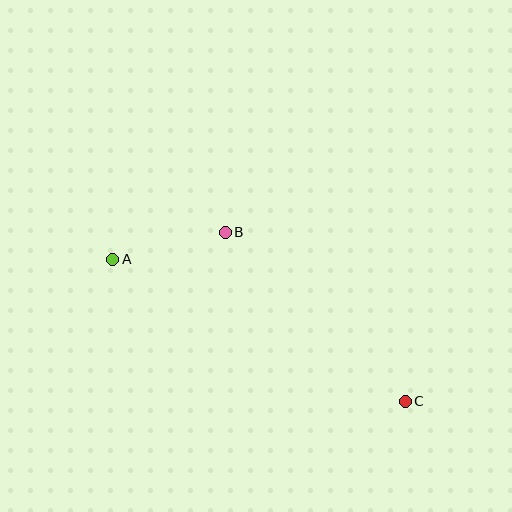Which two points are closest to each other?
Points A and B are closest to each other.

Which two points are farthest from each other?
Points A and C are farthest from each other.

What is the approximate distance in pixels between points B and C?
The distance between B and C is approximately 247 pixels.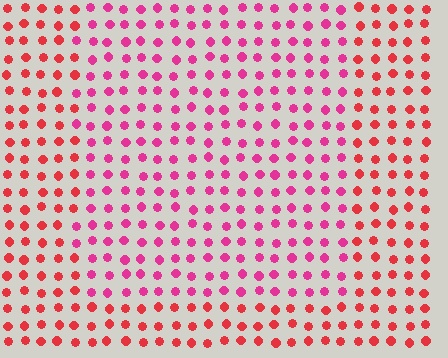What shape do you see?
I see a rectangle.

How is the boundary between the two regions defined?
The boundary is defined purely by a slight shift in hue (about 30 degrees). Spacing, size, and orientation are identical on both sides.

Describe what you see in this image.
The image is filled with small red elements in a uniform arrangement. A rectangle-shaped region is visible where the elements are tinted to a slightly different hue, forming a subtle color boundary.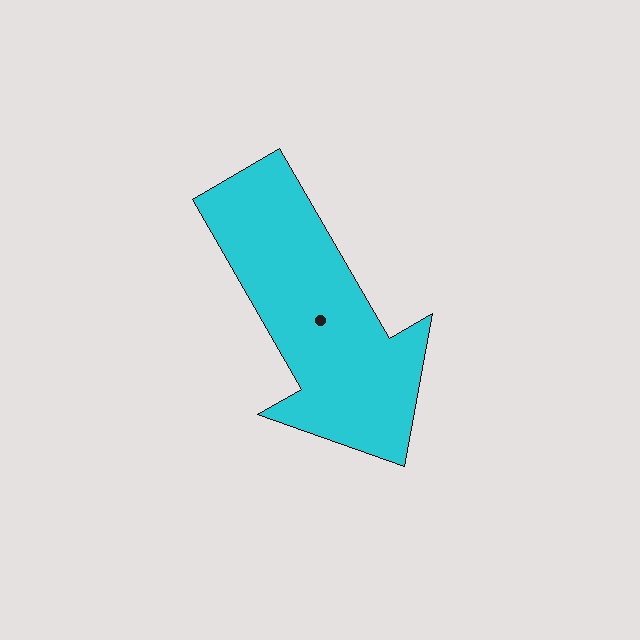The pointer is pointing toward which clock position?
Roughly 5 o'clock.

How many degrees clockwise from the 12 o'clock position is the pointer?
Approximately 150 degrees.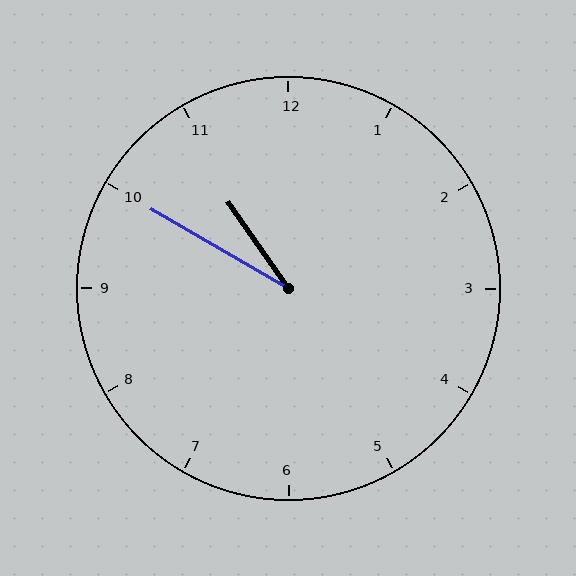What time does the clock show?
10:50.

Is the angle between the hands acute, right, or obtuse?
It is acute.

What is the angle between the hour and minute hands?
Approximately 25 degrees.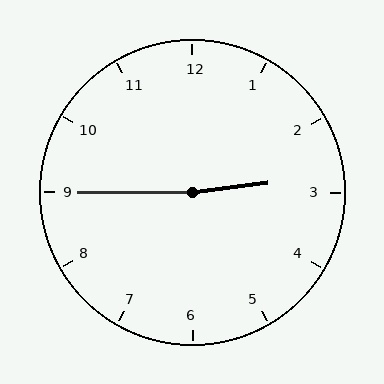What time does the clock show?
2:45.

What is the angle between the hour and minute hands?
Approximately 172 degrees.